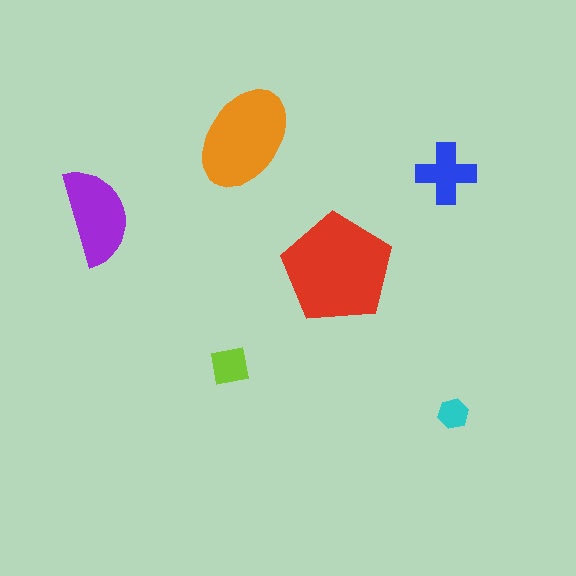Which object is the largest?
The red pentagon.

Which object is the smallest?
The cyan hexagon.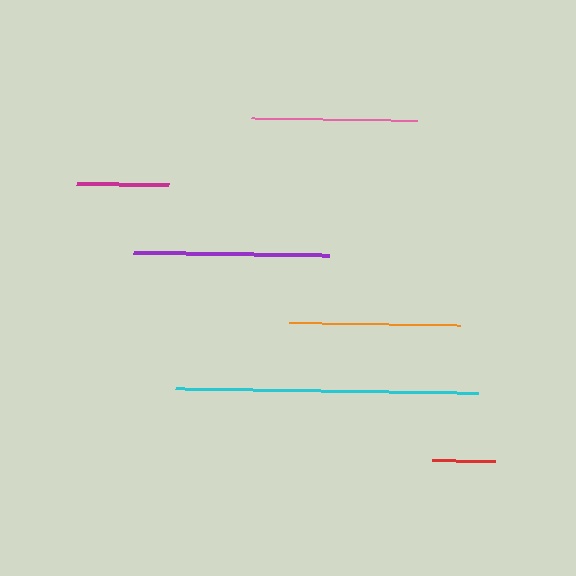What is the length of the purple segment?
The purple segment is approximately 196 pixels long.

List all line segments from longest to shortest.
From longest to shortest: cyan, purple, orange, pink, magenta, red.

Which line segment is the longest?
The cyan line is the longest at approximately 303 pixels.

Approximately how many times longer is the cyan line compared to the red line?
The cyan line is approximately 4.8 times the length of the red line.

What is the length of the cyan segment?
The cyan segment is approximately 303 pixels long.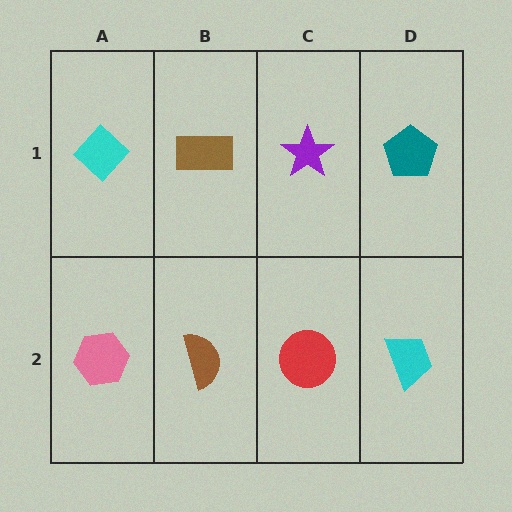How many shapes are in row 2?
4 shapes.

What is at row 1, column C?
A purple star.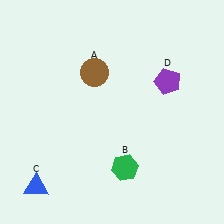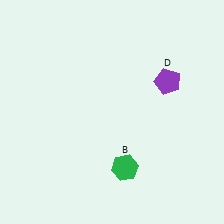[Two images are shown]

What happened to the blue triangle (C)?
The blue triangle (C) was removed in Image 2. It was in the bottom-left area of Image 1.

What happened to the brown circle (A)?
The brown circle (A) was removed in Image 2. It was in the top-left area of Image 1.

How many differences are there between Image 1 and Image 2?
There are 2 differences between the two images.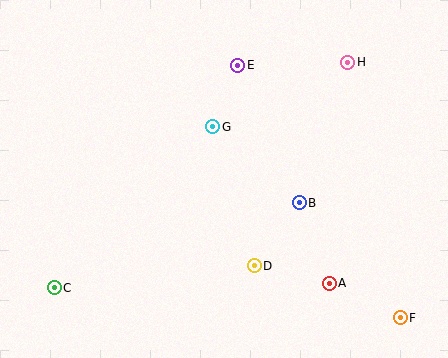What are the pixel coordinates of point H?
Point H is at (348, 62).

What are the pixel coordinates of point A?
Point A is at (329, 283).